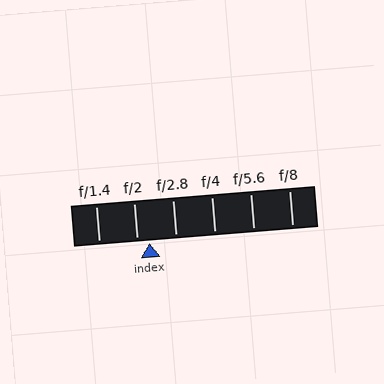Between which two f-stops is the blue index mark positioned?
The index mark is between f/2 and f/2.8.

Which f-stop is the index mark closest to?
The index mark is closest to f/2.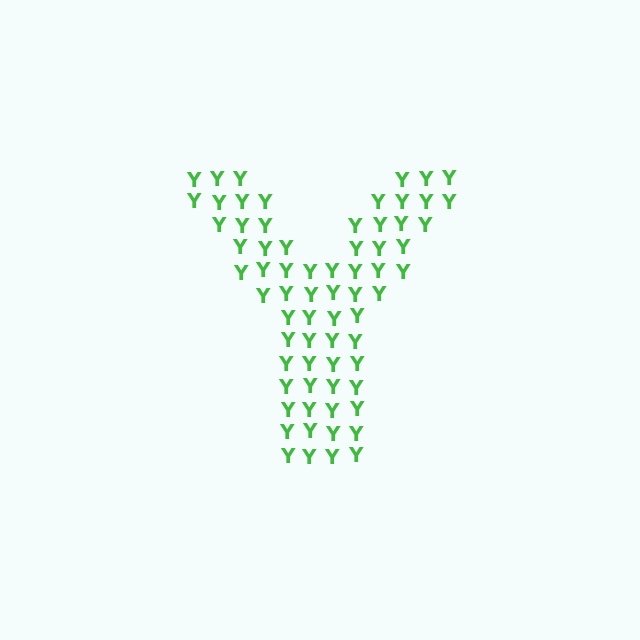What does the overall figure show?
The overall figure shows the letter Y.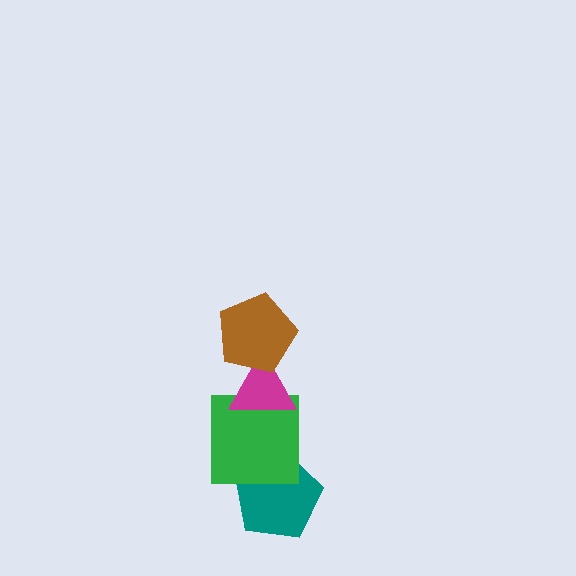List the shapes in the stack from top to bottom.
From top to bottom: the brown pentagon, the magenta triangle, the green square, the teal pentagon.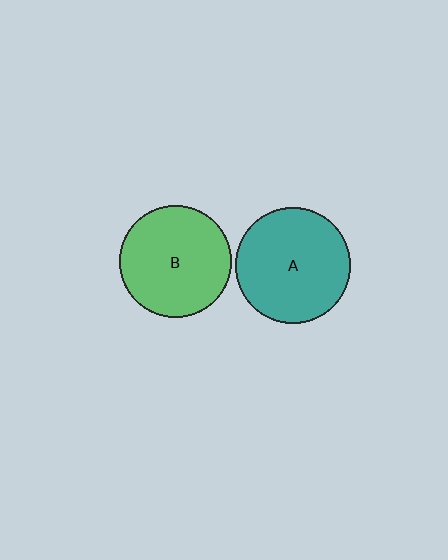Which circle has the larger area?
Circle A (teal).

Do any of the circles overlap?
No, none of the circles overlap.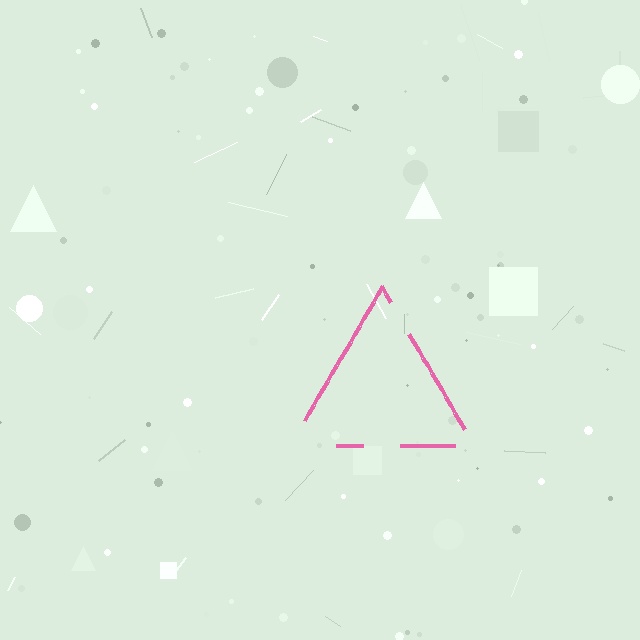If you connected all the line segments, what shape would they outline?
They would outline a triangle.